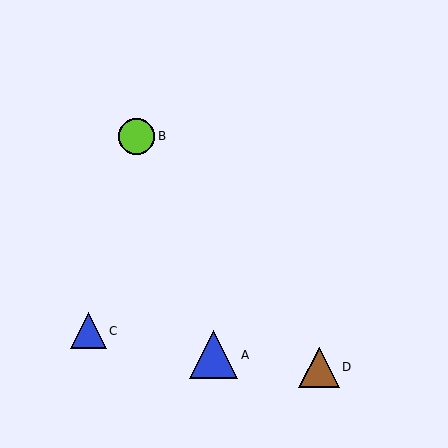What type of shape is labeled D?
Shape D is a brown triangle.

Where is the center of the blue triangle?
The center of the blue triangle is at (213, 355).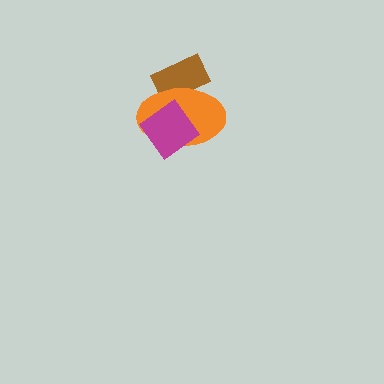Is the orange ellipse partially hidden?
Yes, it is partially covered by another shape.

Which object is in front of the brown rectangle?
The orange ellipse is in front of the brown rectangle.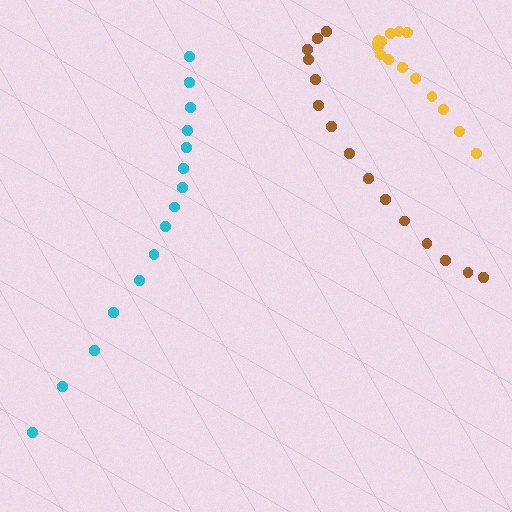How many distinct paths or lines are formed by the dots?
There are 3 distinct paths.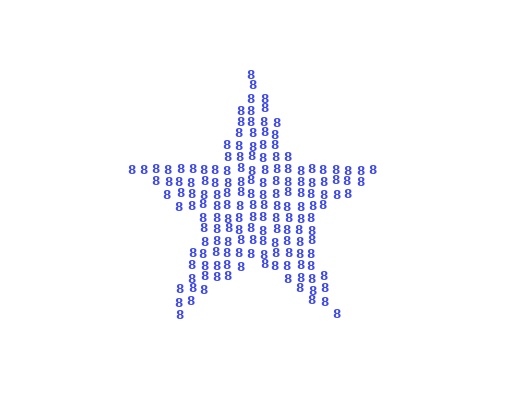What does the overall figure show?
The overall figure shows a star.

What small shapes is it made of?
It is made of small digit 8's.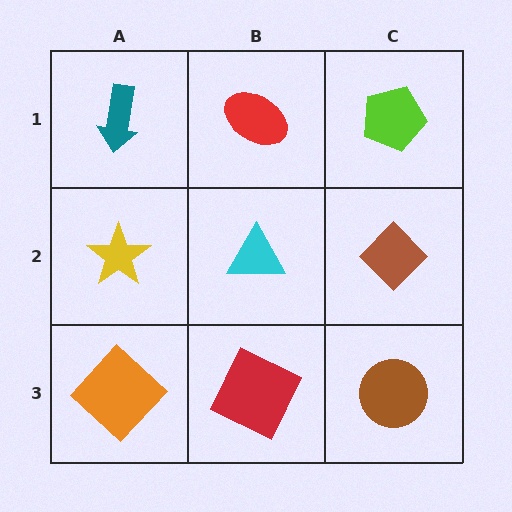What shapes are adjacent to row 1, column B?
A cyan triangle (row 2, column B), a teal arrow (row 1, column A), a lime pentagon (row 1, column C).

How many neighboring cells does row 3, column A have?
2.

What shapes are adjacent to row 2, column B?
A red ellipse (row 1, column B), a red square (row 3, column B), a yellow star (row 2, column A), a brown diamond (row 2, column C).